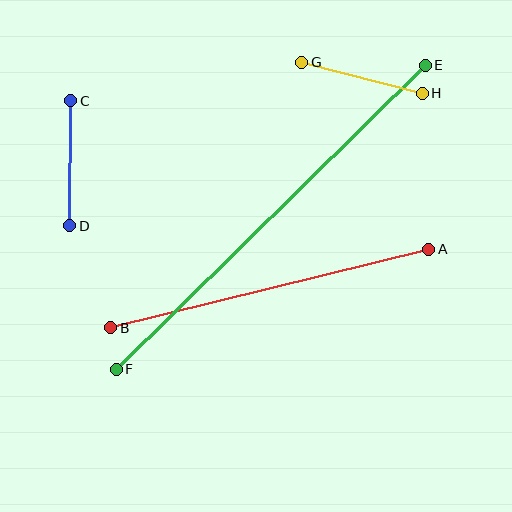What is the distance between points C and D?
The distance is approximately 125 pixels.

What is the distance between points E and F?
The distance is approximately 434 pixels.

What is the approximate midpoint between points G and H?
The midpoint is at approximately (362, 78) pixels.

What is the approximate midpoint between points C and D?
The midpoint is at approximately (70, 163) pixels.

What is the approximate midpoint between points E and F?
The midpoint is at approximately (271, 217) pixels.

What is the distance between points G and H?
The distance is approximately 125 pixels.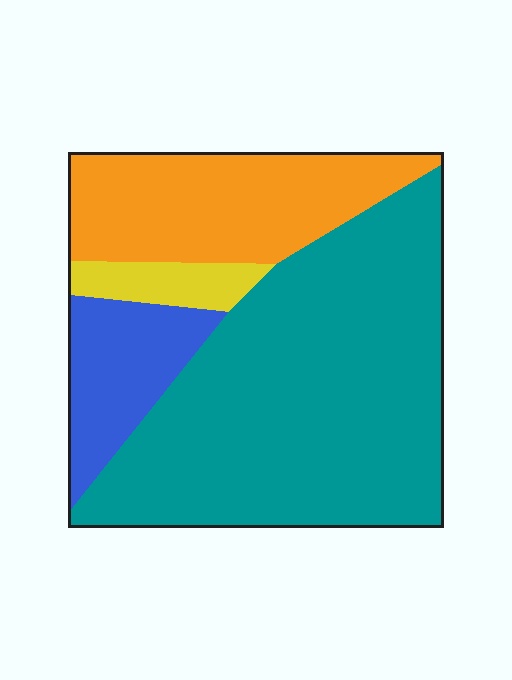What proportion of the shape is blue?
Blue covers about 10% of the shape.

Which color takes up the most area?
Teal, at roughly 60%.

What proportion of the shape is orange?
Orange takes up about one quarter (1/4) of the shape.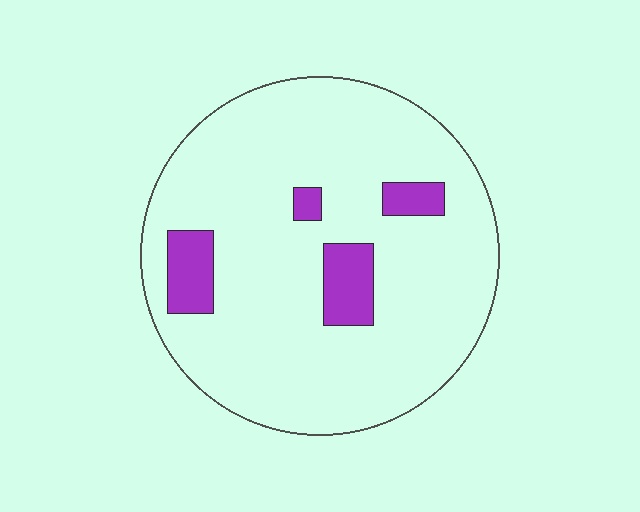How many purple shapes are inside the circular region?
4.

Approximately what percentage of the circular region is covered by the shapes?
Approximately 10%.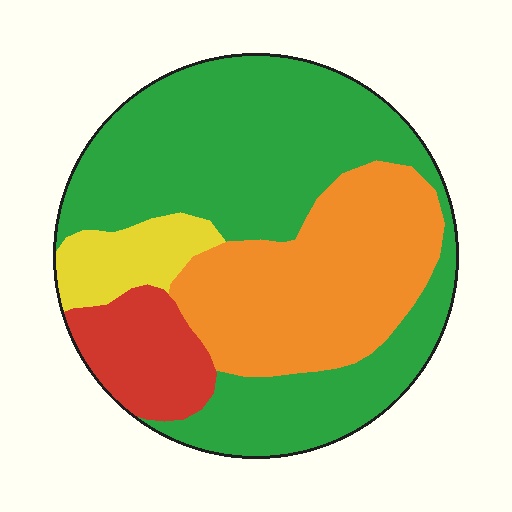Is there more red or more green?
Green.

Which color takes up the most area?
Green, at roughly 55%.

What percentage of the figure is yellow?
Yellow covers about 10% of the figure.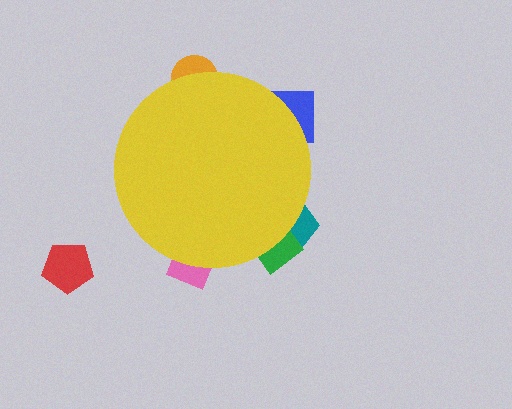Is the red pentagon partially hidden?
No, the red pentagon is fully visible.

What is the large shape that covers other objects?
A yellow circle.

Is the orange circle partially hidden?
Yes, the orange circle is partially hidden behind the yellow circle.